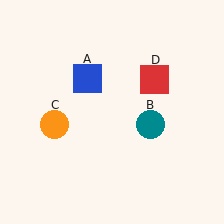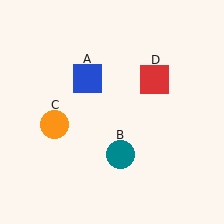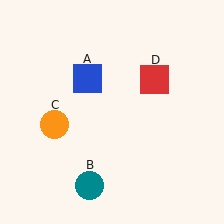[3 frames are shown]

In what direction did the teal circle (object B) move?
The teal circle (object B) moved down and to the left.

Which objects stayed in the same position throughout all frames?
Blue square (object A) and orange circle (object C) and red square (object D) remained stationary.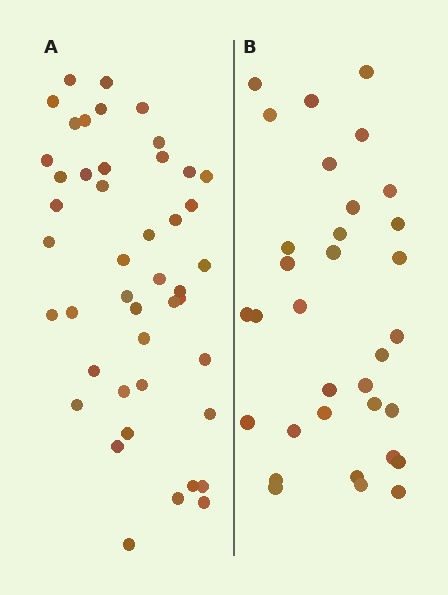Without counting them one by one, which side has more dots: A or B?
Region A (the left region) has more dots.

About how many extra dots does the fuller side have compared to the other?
Region A has roughly 12 or so more dots than region B.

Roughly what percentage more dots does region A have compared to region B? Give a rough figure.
About 35% more.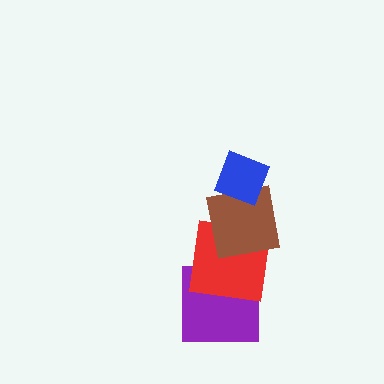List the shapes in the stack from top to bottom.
From top to bottom: the blue diamond, the brown square, the red square, the purple square.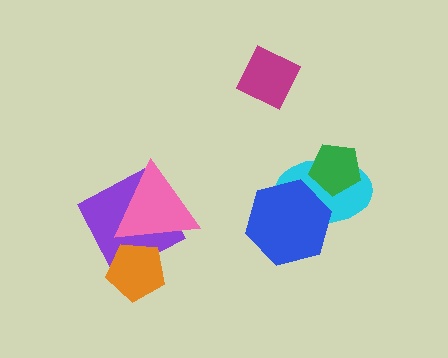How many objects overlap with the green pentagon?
1 object overlaps with the green pentagon.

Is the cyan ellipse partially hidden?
Yes, it is partially covered by another shape.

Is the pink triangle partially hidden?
Yes, it is partially covered by another shape.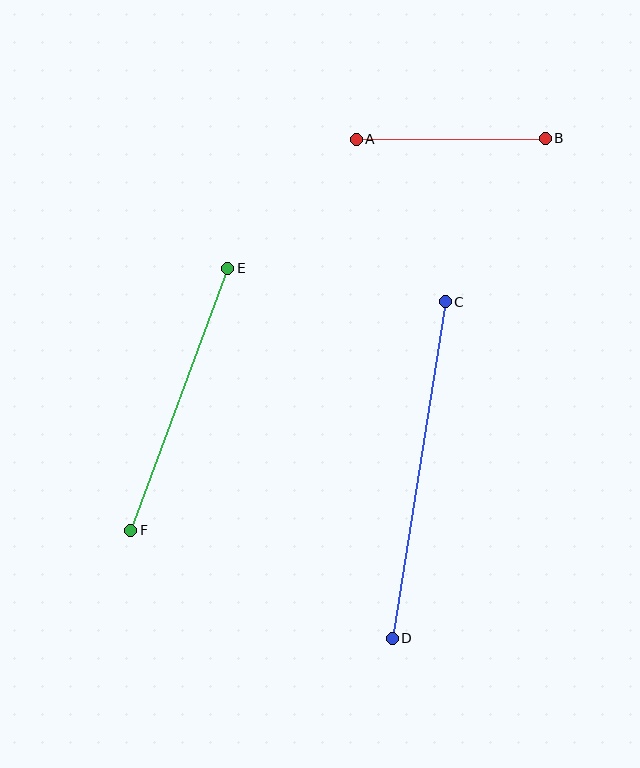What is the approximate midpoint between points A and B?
The midpoint is at approximately (451, 139) pixels.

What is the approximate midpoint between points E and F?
The midpoint is at approximately (179, 399) pixels.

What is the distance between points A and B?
The distance is approximately 189 pixels.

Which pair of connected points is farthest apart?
Points C and D are farthest apart.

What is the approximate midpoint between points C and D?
The midpoint is at approximately (419, 470) pixels.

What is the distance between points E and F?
The distance is approximately 280 pixels.